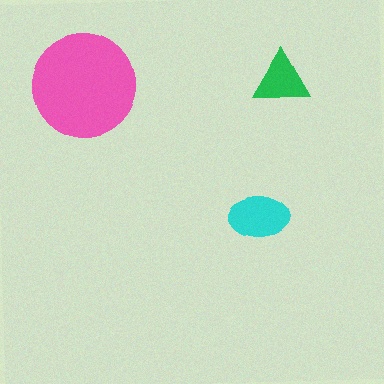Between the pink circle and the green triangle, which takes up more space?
The pink circle.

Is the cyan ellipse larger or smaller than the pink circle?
Smaller.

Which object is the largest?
The pink circle.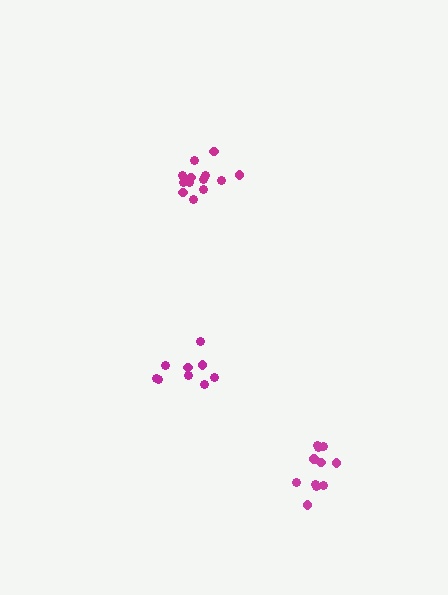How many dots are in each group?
Group 1: 13 dots, Group 2: 9 dots, Group 3: 11 dots (33 total).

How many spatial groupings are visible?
There are 3 spatial groupings.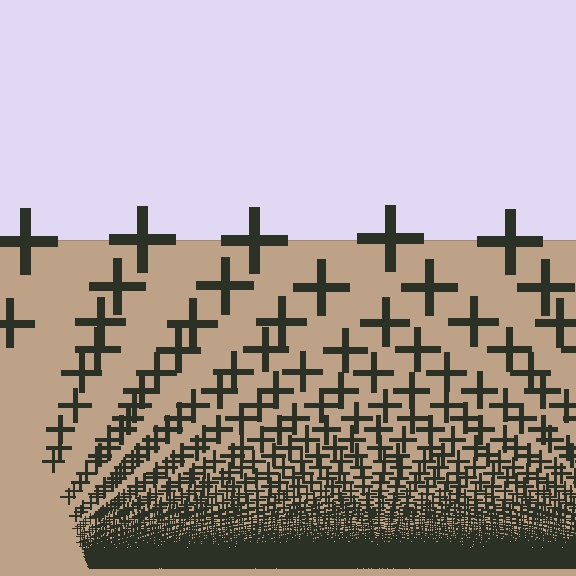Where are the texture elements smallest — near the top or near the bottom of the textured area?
Near the bottom.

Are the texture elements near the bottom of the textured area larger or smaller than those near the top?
Smaller. The gradient is inverted — elements near the bottom are smaller and denser.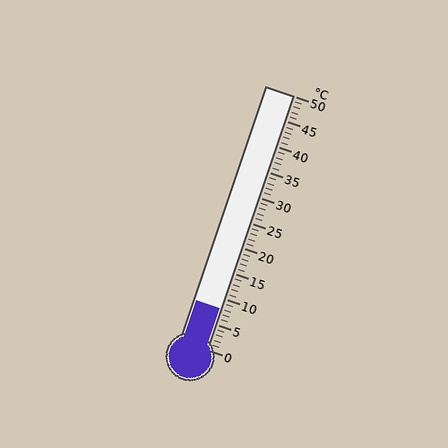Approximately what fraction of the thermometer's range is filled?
The thermometer is filled to approximately 15% of its range.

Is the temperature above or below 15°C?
The temperature is below 15°C.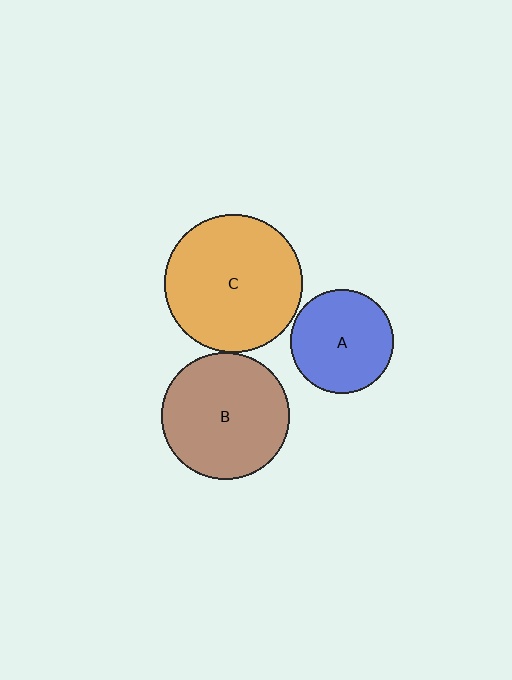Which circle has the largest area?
Circle C (orange).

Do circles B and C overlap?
Yes.